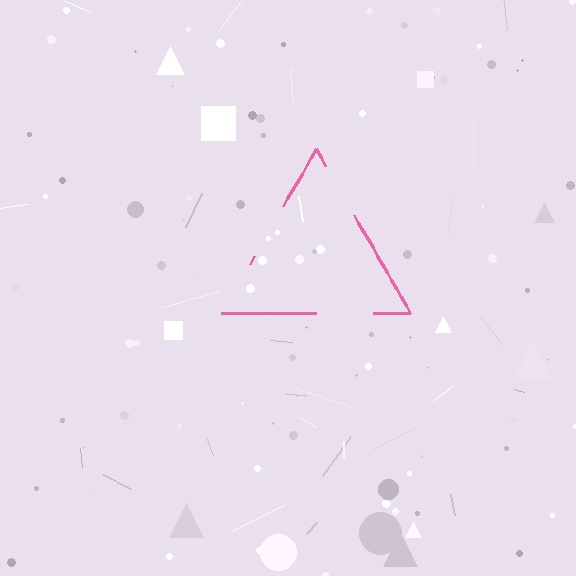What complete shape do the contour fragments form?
The contour fragments form a triangle.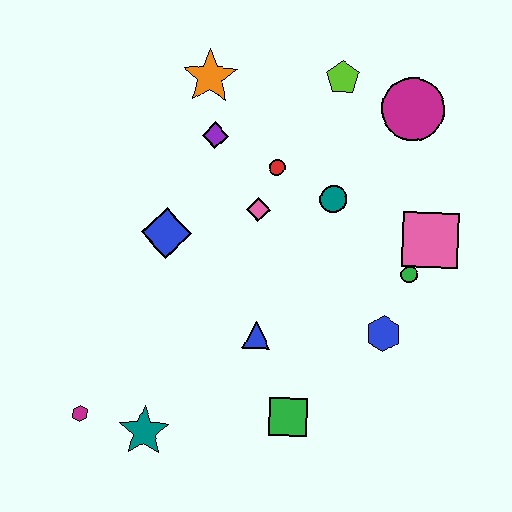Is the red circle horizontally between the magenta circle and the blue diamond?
Yes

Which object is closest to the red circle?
The pink diamond is closest to the red circle.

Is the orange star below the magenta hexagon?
No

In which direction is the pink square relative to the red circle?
The pink square is to the right of the red circle.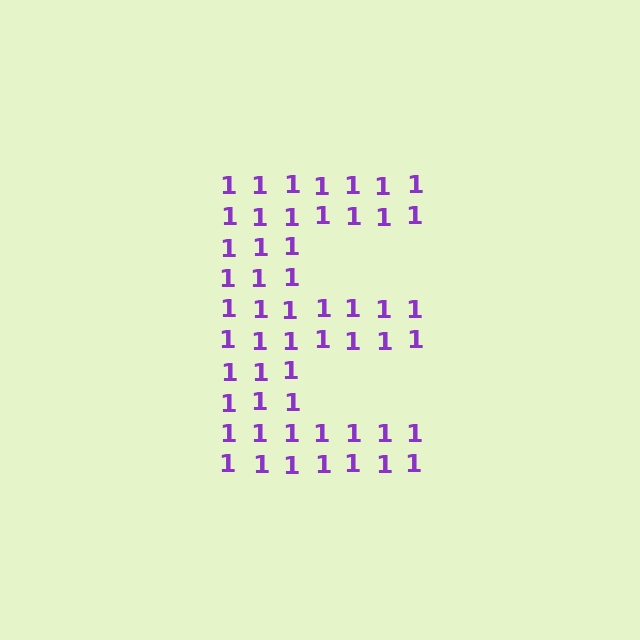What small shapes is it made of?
It is made of small digit 1's.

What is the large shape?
The large shape is the letter E.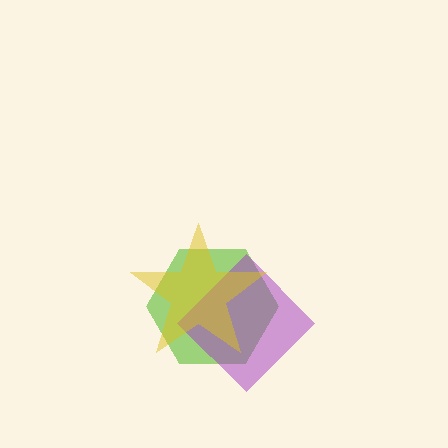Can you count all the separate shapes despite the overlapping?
Yes, there are 3 separate shapes.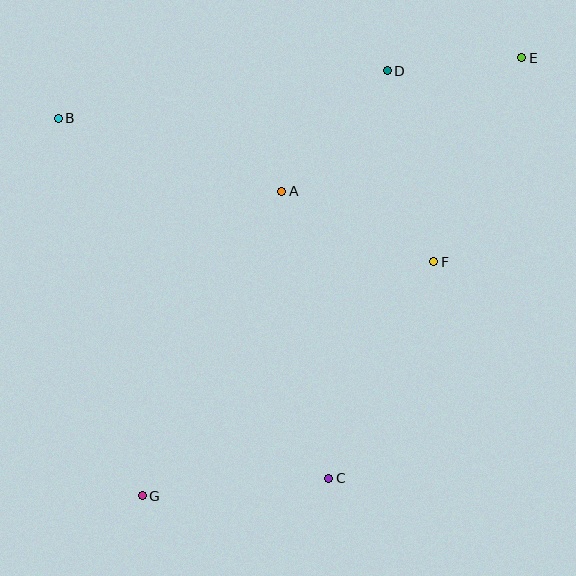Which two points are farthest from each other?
Points E and G are farthest from each other.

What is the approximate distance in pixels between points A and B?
The distance between A and B is approximately 235 pixels.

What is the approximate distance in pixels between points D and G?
The distance between D and G is approximately 491 pixels.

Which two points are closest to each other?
Points D and E are closest to each other.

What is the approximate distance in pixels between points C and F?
The distance between C and F is approximately 240 pixels.